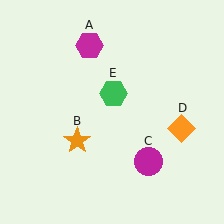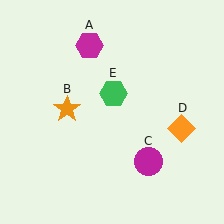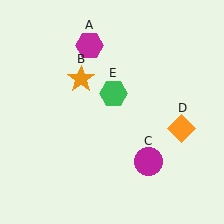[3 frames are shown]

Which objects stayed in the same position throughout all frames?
Magenta hexagon (object A) and magenta circle (object C) and orange diamond (object D) and green hexagon (object E) remained stationary.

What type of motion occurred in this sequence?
The orange star (object B) rotated clockwise around the center of the scene.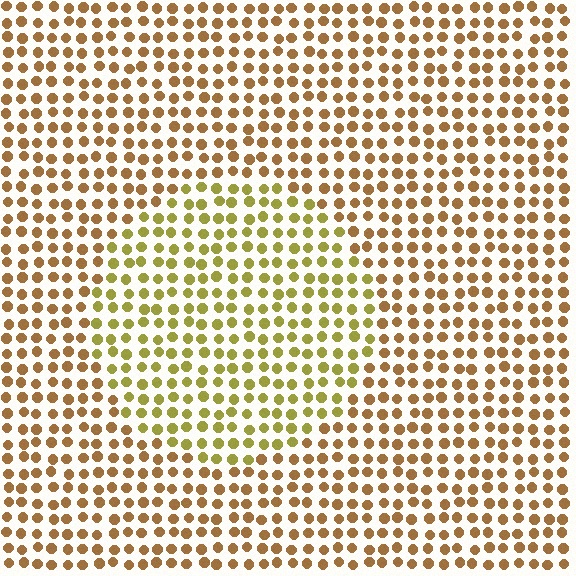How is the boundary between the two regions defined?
The boundary is defined purely by a slight shift in hue (about 32 degrees). Spacing, size, and orientation are identical on both sides.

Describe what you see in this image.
The image is filled with small brown elements in a uniform arrangement. A circle-shaped region is visible where the elements are tinted to a slightly different hue, forming a subtle color boundary.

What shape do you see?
I see a circle.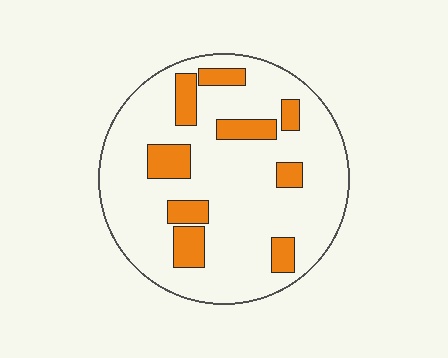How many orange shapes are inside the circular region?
9.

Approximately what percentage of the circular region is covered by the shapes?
Approximately 20%.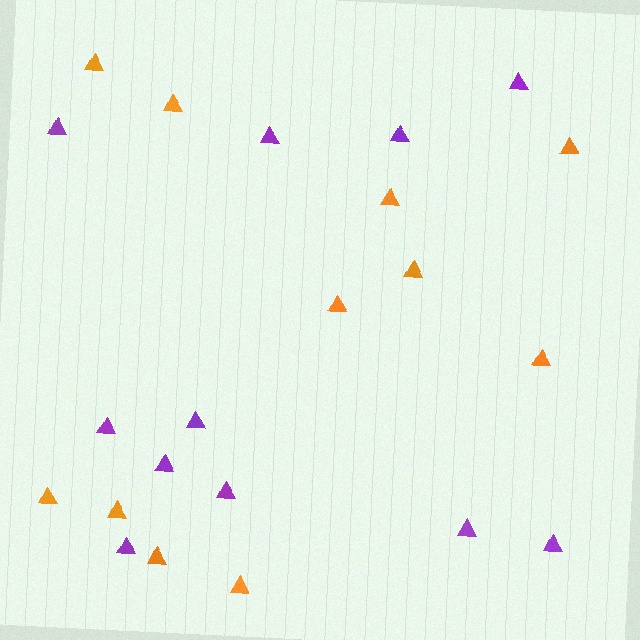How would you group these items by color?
There are 2 groups: one group of orange triangles (11) and one group of purple triangles (11).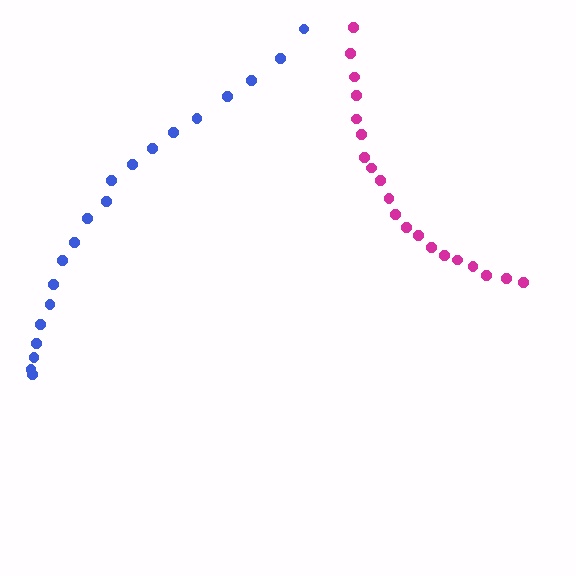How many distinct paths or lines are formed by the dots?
There are 2 distinct paths.